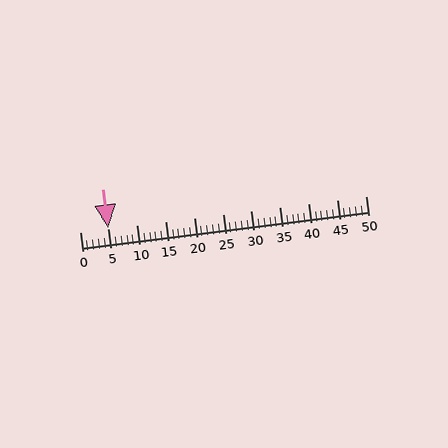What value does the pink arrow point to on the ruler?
The pink arrow points to approximately 5.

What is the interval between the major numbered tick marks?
The major tick marks are spaced 5 units apart.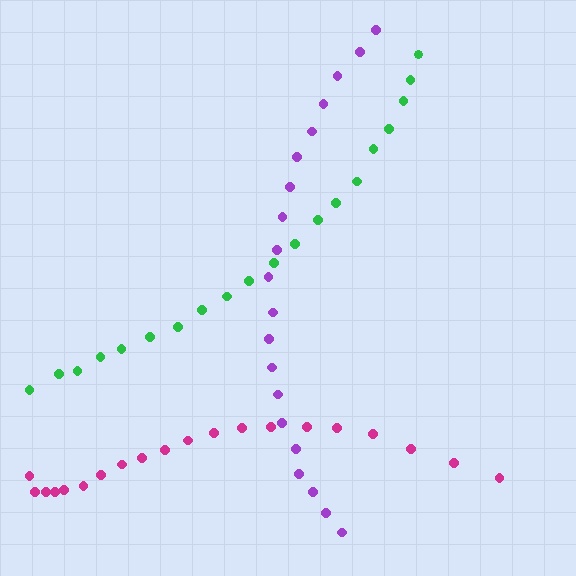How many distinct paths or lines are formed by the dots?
There are 3 distinct paths.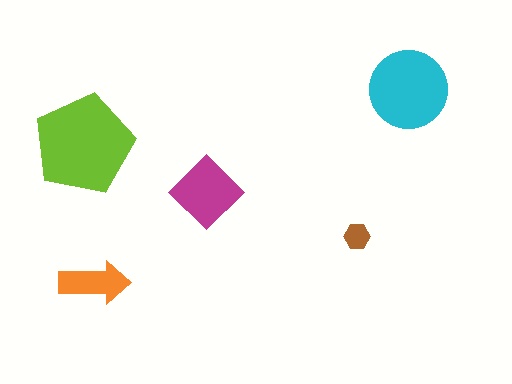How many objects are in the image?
There are 5 objects in the image.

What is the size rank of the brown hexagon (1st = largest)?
5th.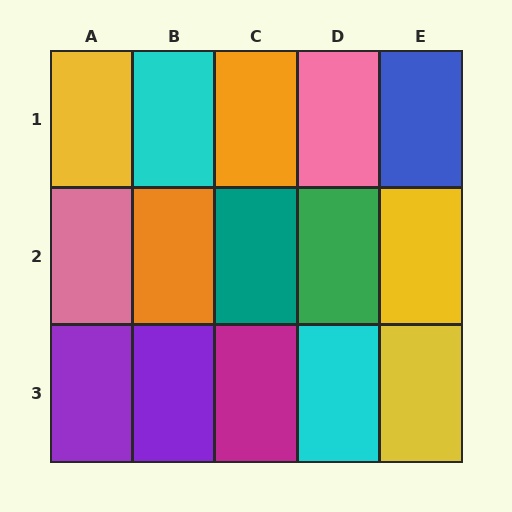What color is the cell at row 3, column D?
Cyan.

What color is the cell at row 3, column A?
Purple.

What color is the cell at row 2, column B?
Orange.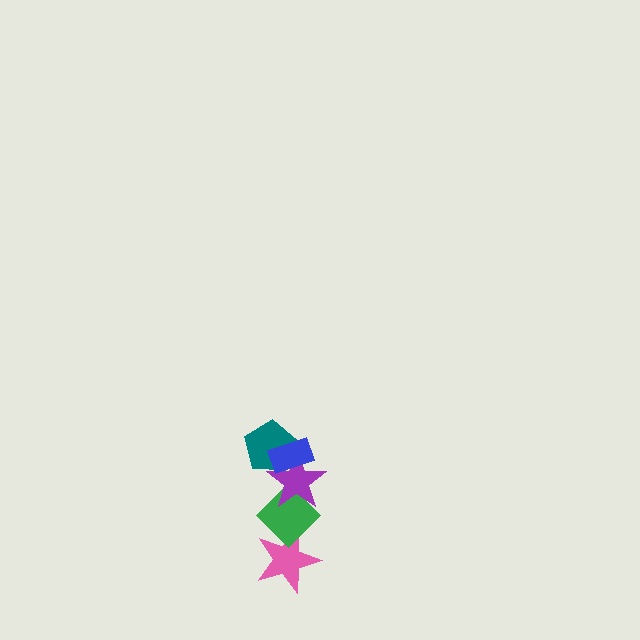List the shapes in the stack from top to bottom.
From top to bottom: the blue rectangle, the teal pentagon, the purple star, the green diamond, the pink star.